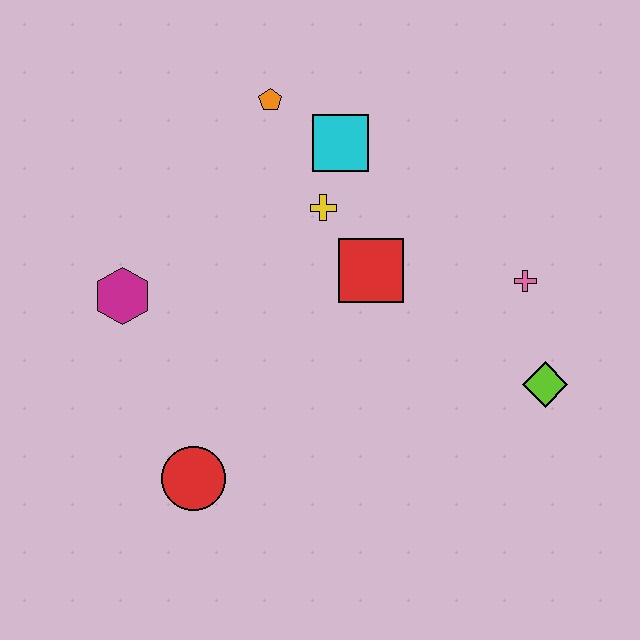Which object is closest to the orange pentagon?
The cyan square is closest to the orange pentagon.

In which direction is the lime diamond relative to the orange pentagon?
The lime diamond is below the orange pentagon.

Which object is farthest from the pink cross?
The magenta hexagon is farthest from the pink cross.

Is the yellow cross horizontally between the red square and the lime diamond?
No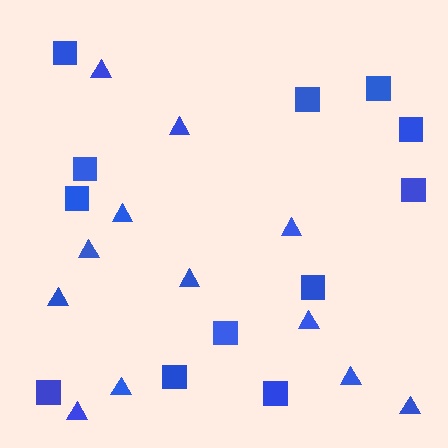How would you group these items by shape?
There are 2 groups: one group of squares (12) and one group of triangles (12).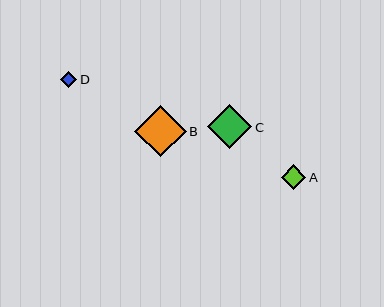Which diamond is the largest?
Diamond B is the largest with a size of approximately 51 pixels.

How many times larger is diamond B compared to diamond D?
Diamond B is approximately 3.1 times the size of diamond D.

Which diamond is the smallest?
Diamond D is the smallest with a size of approximately 17 pixels.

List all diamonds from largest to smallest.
From largest to smallest: B, C, A, D.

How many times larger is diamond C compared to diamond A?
Diamond C is approximately 1.8 times the size of diamond A.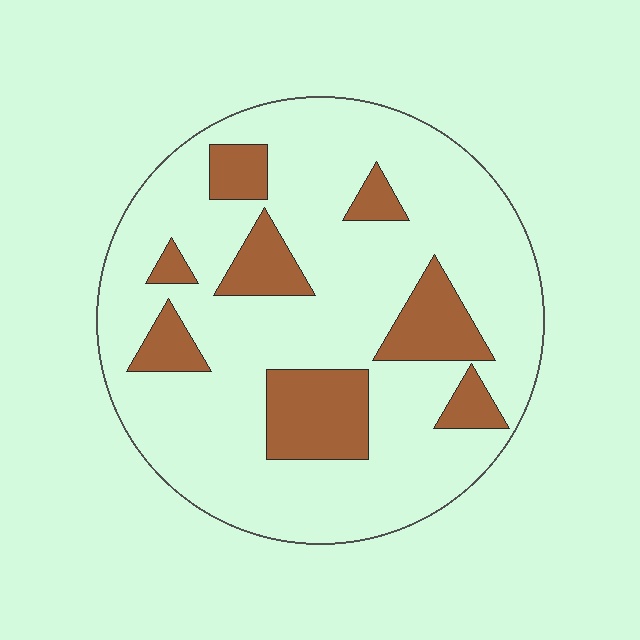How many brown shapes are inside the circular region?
8.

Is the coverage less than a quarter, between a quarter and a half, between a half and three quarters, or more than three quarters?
Less than a quarter.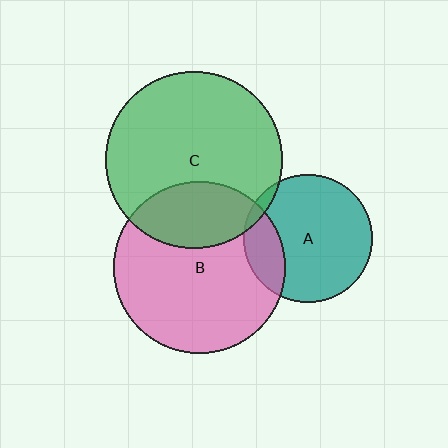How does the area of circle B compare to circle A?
Approximately 1.8 times.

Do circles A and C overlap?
Yes.